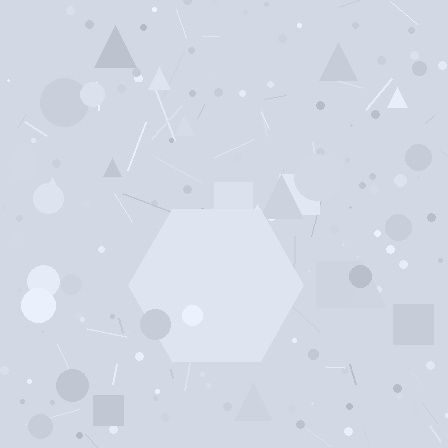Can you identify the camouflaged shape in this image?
The camouflaged shape is a hexagon.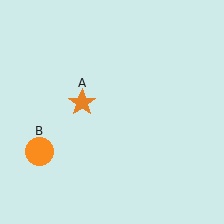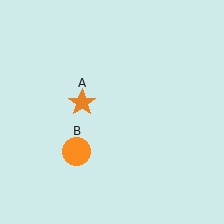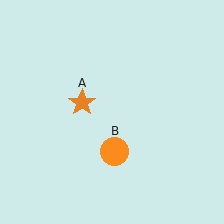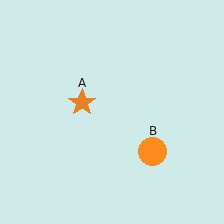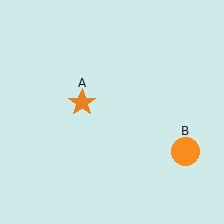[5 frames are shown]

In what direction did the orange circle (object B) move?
The orange circle (object B) moved right.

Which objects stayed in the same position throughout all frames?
Orange star (object A) remained stationary.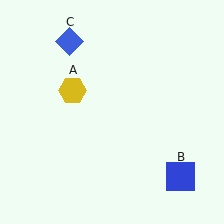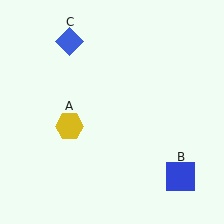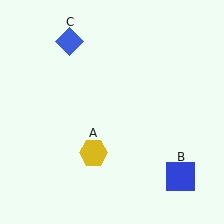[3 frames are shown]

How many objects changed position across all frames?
1 object changed position: yellow hexagon (object A).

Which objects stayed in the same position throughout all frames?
Blue square (object B) and blue diamond (object C) remained stationary.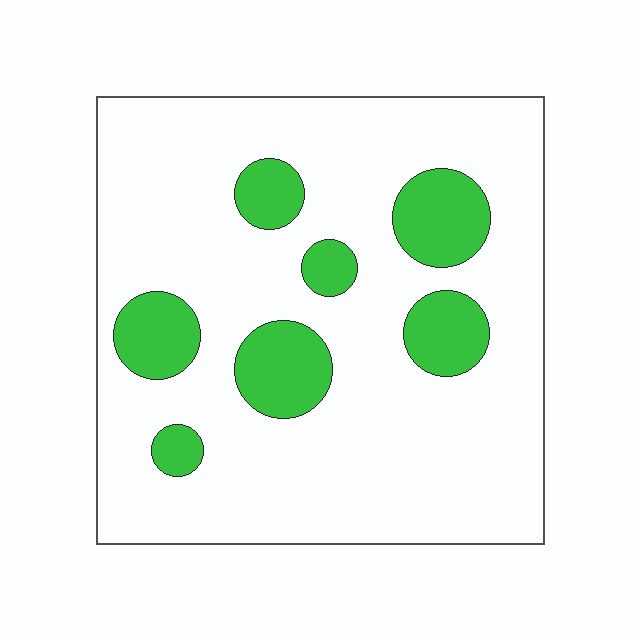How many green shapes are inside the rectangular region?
7.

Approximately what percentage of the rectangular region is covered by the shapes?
Approximately 20%.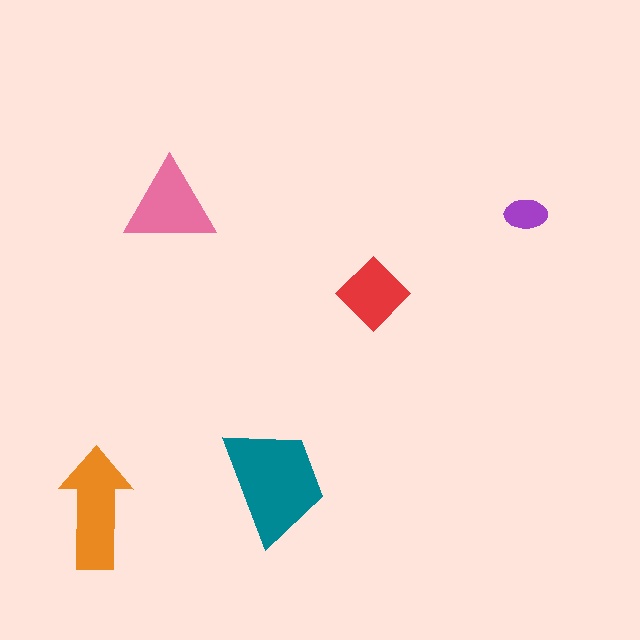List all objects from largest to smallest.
The teal trapezoid, the orange arrow, the pink triangle, the red diamond, the purple ellipse.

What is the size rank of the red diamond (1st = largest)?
4th.